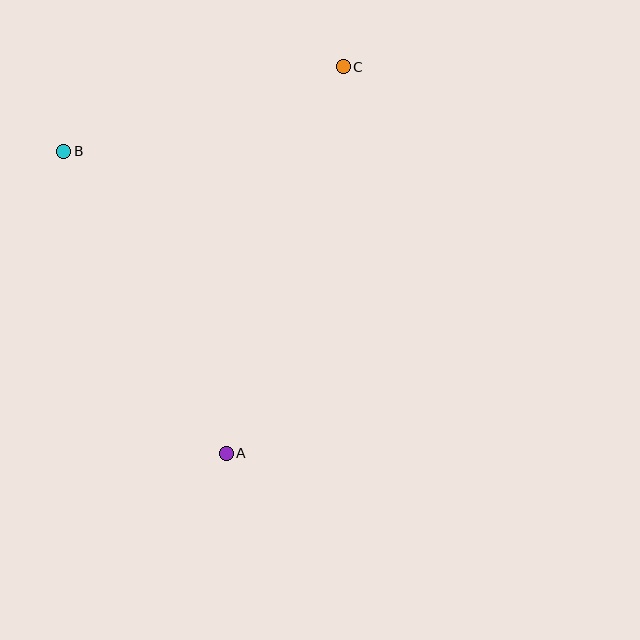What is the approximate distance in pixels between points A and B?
The distance between A and B is approximately 343 pixels.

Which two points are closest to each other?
Points B and C are closest to each other.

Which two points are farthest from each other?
Points A and C are farthest from each other.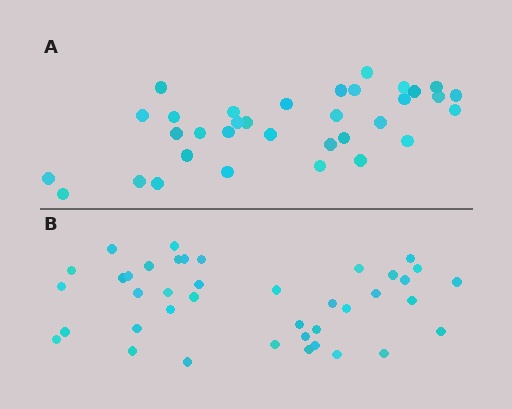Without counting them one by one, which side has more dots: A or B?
Region B (the bottom region) has more dots.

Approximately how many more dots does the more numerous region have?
Region B has about 6 more dots than region A.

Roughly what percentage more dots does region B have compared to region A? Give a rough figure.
About 20% more.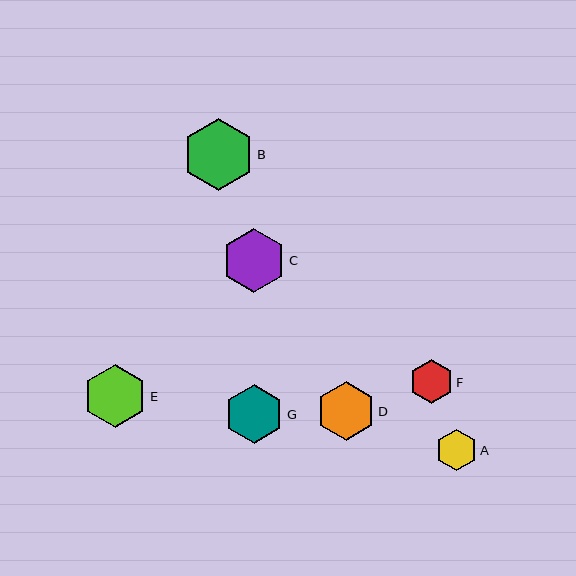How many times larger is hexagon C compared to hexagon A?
Hexagon C is approximately 1.5 times the size of hexagon A.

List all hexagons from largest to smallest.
From largest to smallest: B, C, E, G, D, F, A.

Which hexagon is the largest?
Hexagon B is the largest with a size of approximately 71 pixels.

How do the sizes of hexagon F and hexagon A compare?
Hexagon F and hexagon A are approximately the same size.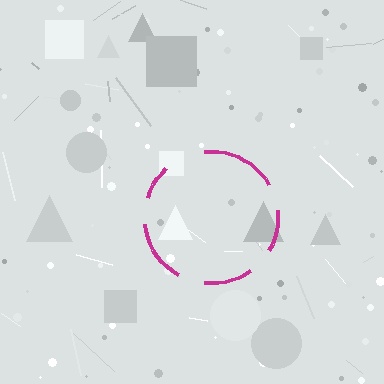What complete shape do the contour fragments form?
The contour fragments form a circle.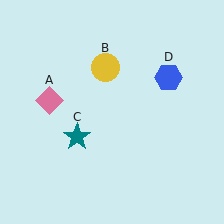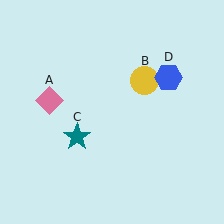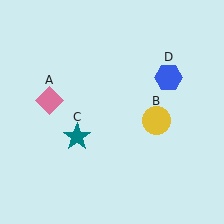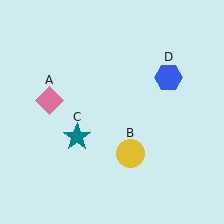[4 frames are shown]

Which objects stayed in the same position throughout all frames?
Pink diamond (object A) and teal star (object C) and blue hexagon (object D) remained stationary.